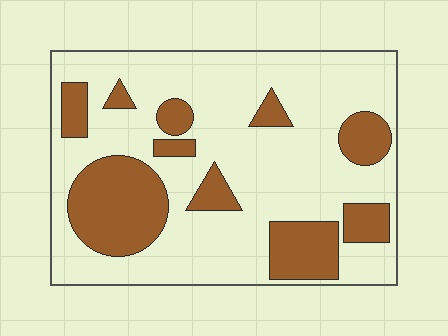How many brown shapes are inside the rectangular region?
10.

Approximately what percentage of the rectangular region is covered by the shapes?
Approximately 30%.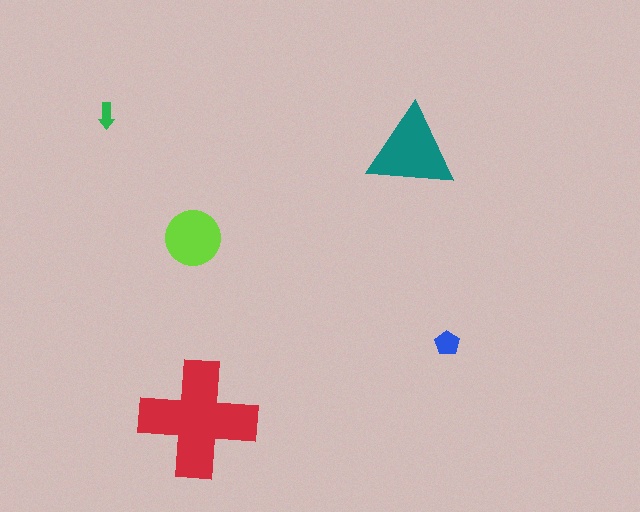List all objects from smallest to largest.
The green arrow, the blue pentagon, the lime circle, the teal triangle, the red cross.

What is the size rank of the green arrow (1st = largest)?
5th.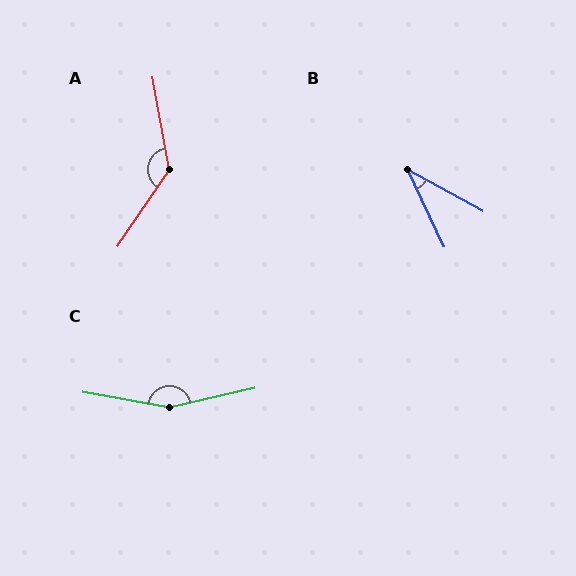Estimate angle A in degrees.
Approximately 135 degrees.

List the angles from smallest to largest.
B (36°), A (135°), C (157°).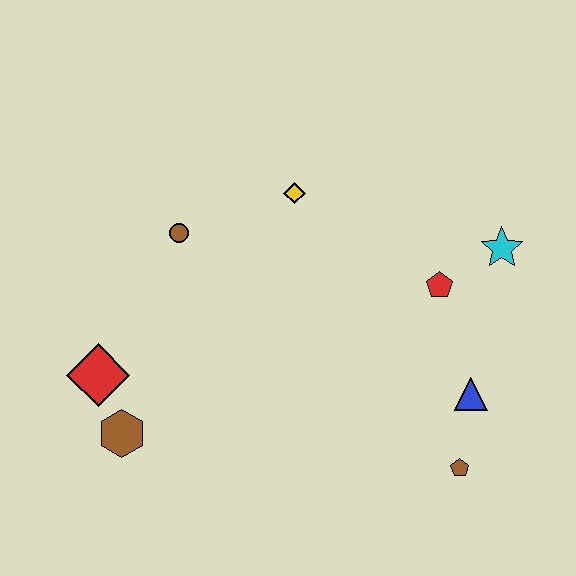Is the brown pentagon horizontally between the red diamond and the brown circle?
No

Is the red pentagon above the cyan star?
No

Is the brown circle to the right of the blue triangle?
No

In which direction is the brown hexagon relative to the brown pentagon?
The brown hexagon is to the left of the brown pentagon.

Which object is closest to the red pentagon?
The cyan star is closest to the red pentagon.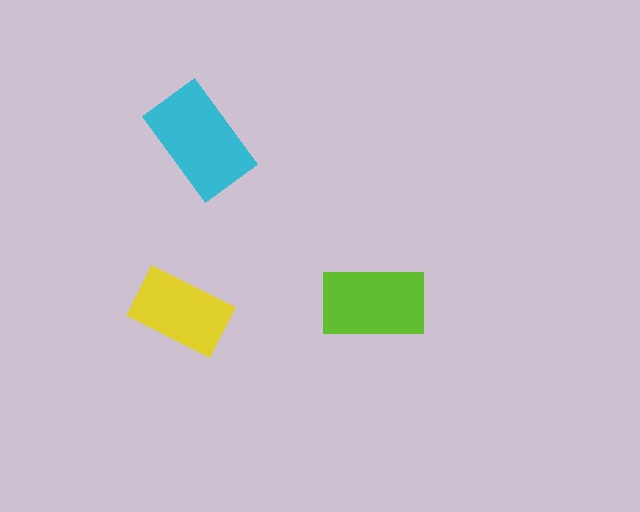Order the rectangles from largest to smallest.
the cyan one, the lime one, the yellow one.